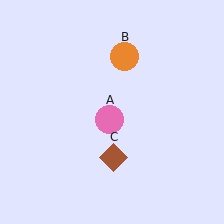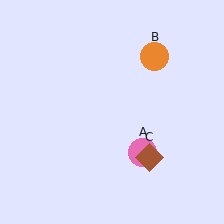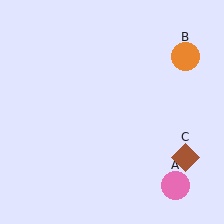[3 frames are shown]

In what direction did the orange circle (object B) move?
The orange circle (object B) moved right.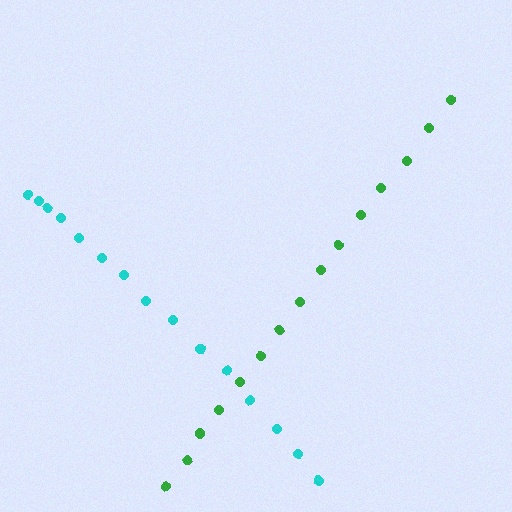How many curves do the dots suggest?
There are 2 distinct paths.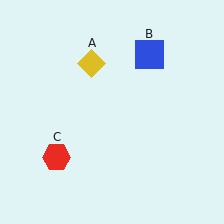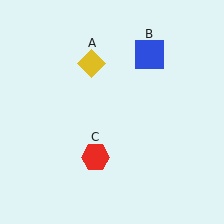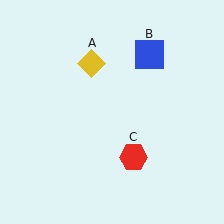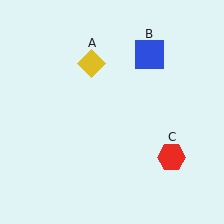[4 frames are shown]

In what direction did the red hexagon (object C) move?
The red hexagon (object C) moved right.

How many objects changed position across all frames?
1 object changed position: red hexagon (object C).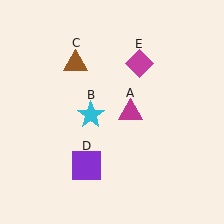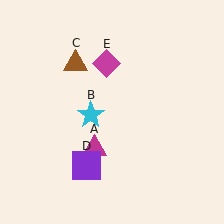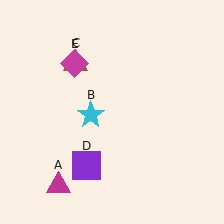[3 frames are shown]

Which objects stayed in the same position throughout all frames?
Cyan star (object B) and brown triangle (object C) and purple square (object D) remained stationary.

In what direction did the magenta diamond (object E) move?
The magenta diamond (object E) moved left.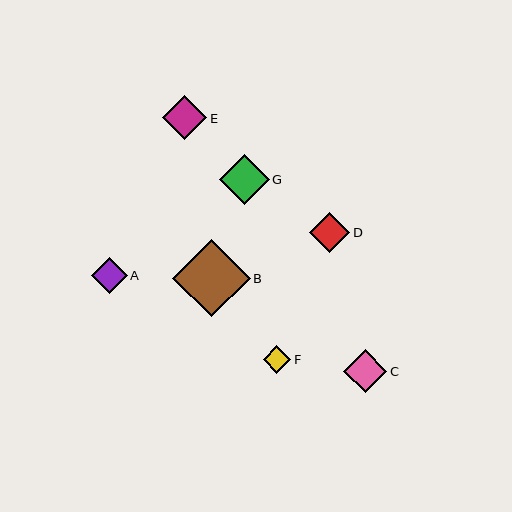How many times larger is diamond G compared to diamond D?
Diamond G is approximately 1.2 times the size of diamond D.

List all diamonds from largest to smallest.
From largest to smallest: B, G, E, C, D, A, F.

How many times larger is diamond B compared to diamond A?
Diamond B is approximately 2.2 times the size of diamond A.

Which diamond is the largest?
Diamond B is the largest with a size of approximately 77 pixels.